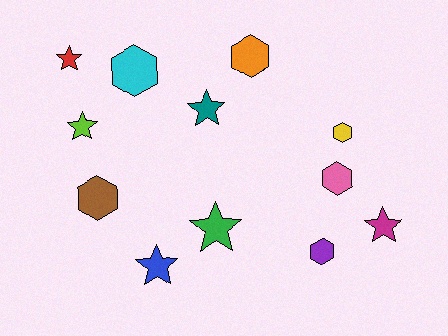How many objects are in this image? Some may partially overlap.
There are 12 objects.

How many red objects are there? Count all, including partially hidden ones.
There is 1 red object.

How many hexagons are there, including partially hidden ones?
There are 6 hexagons.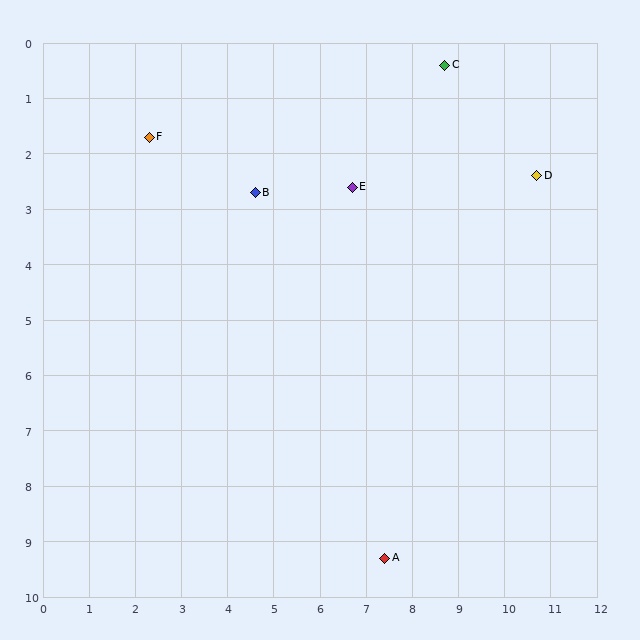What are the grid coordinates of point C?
Point C is at approximately (8.7, 0.4).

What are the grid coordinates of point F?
Point F is at approximately (2.3, 1.7).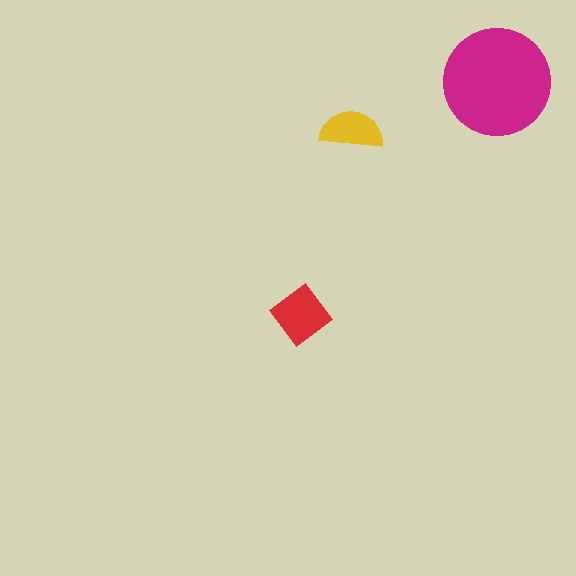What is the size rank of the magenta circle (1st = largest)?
1st.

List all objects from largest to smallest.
The magenta circle, the red diamond, the yellow semicircle.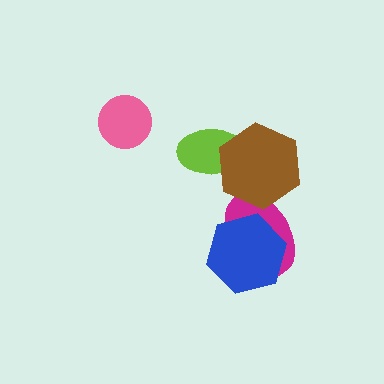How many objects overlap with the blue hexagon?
1 object overlaps with the blue hexagon.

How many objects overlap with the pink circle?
0 objects overlap with the pink circle.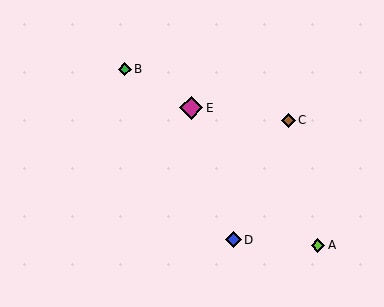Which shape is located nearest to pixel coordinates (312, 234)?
The lime diamond (labeled A) at (318, 245) is nearest to that location.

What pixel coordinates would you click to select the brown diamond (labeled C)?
Click at (288, 120) to select the brown diamond C.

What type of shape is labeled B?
Shape B is a green diamond.